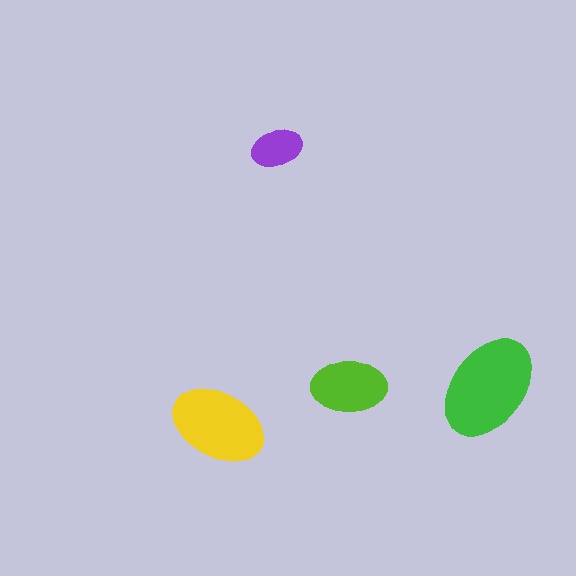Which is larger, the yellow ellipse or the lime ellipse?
The yellow one.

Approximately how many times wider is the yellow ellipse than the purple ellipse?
About 2 times wider.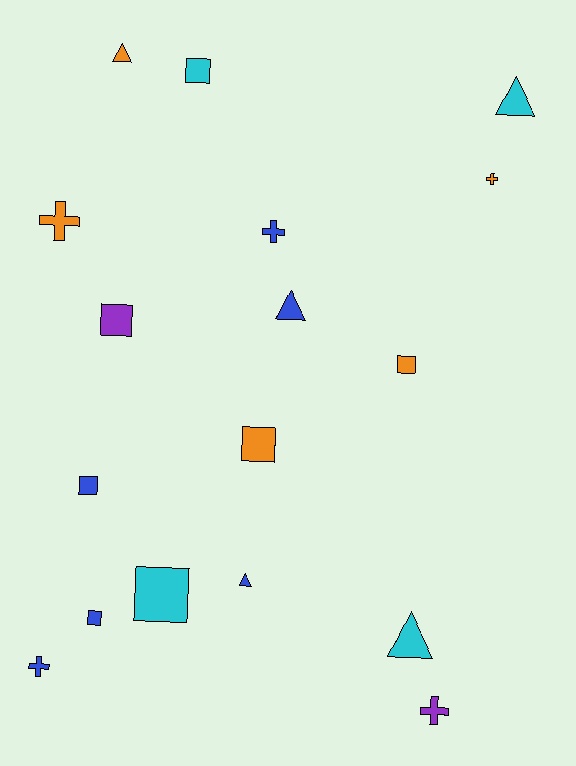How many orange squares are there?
There are 2 orange squares.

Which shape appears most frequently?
Square, with 7 objects.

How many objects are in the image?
There are 17 objects.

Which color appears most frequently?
Blue, with 6 objects.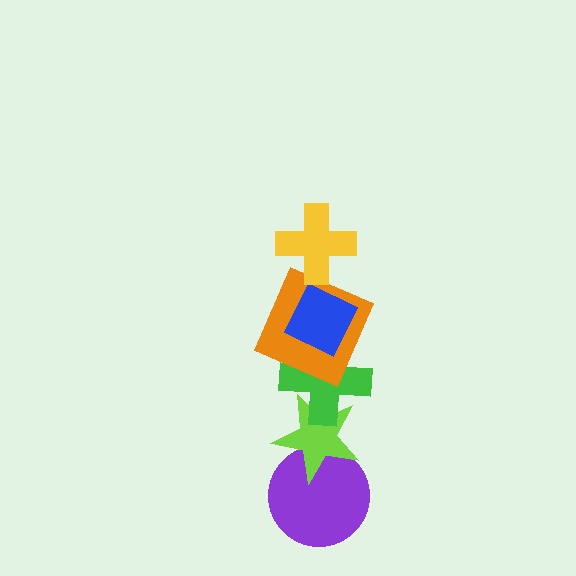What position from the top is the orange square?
The orange square is 3rd from the top.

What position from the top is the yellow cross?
The yellow cross is 1st from the top.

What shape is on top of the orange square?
The blue diamond is on top of the orange square.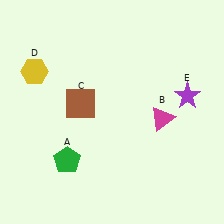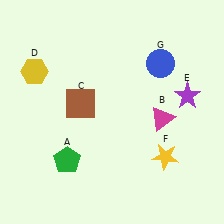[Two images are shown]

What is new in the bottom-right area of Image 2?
A yellow star (F) was added in the bottom-right area of Image 2.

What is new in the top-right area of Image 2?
A blue circle (G) was added in the top-right area of Image 2.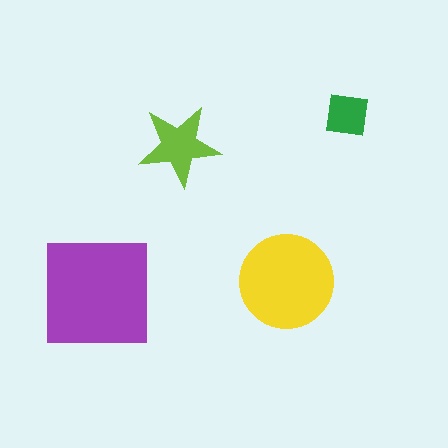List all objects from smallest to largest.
The green square, the lime star, the yellow circle, the purple square.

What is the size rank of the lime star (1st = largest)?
3rd.